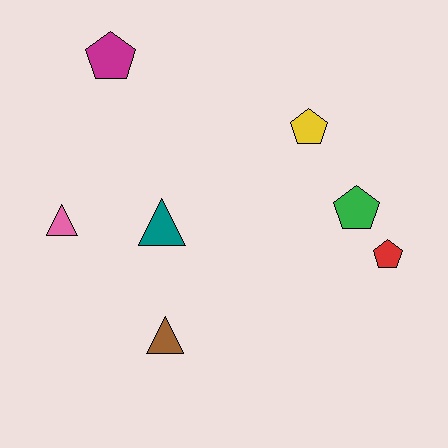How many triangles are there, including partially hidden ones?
There are 3 triangles.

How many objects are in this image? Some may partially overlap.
There are 7 objects.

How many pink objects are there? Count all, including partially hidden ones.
There is 1 pink object.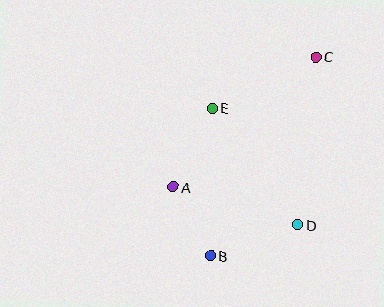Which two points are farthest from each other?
Points B and C are farthest from each other.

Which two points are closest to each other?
Points A and B are closest to each other.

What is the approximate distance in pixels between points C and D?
The distance between C and D is approximately 169 pixels.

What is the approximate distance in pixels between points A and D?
The distance between A and D is approximately 130 pixels.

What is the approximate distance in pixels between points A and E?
The distance between A and E is approximately 88 pixels.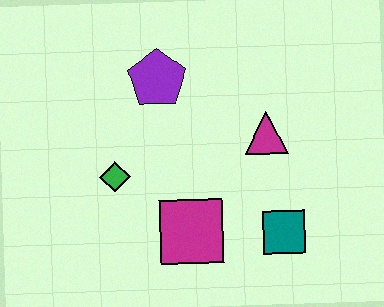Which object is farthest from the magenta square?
The purple pentagon is farthest from the magenta square.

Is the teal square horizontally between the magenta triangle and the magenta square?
No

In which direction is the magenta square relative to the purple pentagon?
The magenta square is below the purple pentagon.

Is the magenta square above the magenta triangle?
No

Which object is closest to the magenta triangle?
The teal square is closest to the magenta triangle.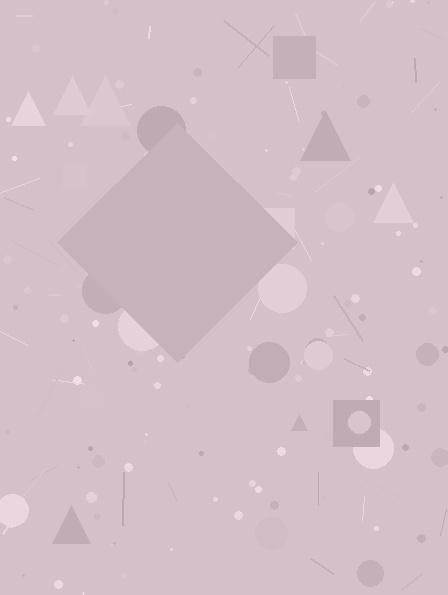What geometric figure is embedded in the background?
A diamond is embedded in the background.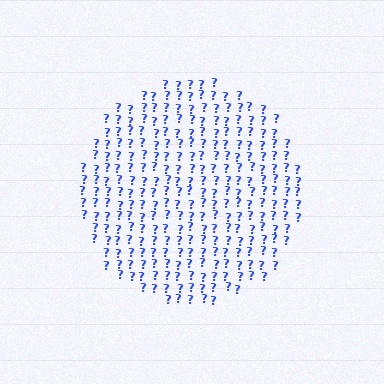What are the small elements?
The small elements are question marks.